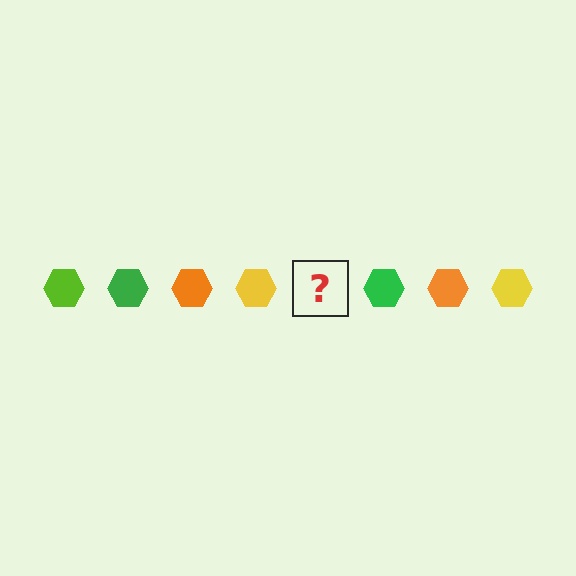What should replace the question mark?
The question mark should be replaced with a lime hexagon.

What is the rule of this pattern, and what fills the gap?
The rule is that the pattern cycles through lime, green, orange, yellow hexagons. The gap should be filled with a lime hexagon.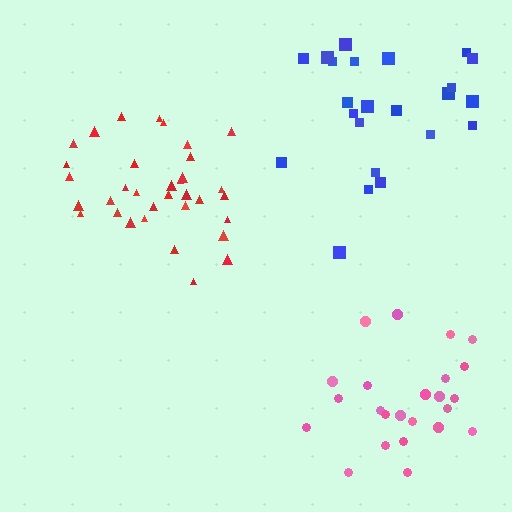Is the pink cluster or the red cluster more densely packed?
Red.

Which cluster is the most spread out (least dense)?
Blue.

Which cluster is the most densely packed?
Red.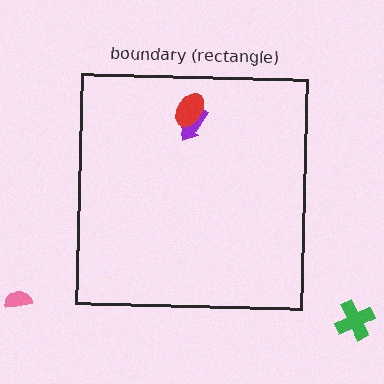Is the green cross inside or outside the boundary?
Outside.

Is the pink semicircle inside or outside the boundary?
Outside.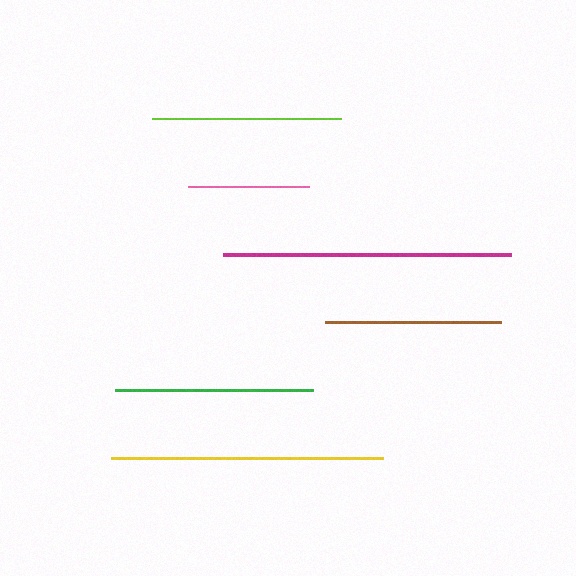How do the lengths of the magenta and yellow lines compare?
The magenta and yellow lines are approximately the same length.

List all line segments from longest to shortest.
From longest to shortest: magenta, yellow, green, lime, brown, pink.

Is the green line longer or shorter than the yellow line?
The yellow line is longer than the green line.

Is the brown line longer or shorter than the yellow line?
The yellow line is longer than the brown line.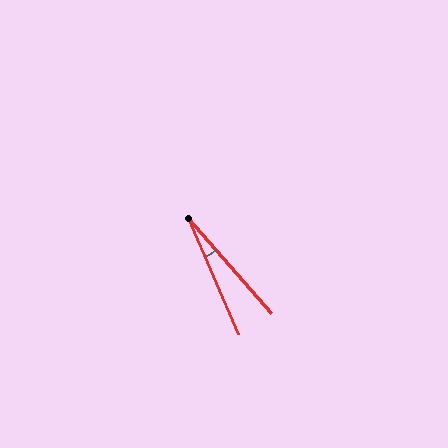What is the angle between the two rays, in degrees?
Approximately 18 degrees.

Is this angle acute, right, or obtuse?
It is acute.